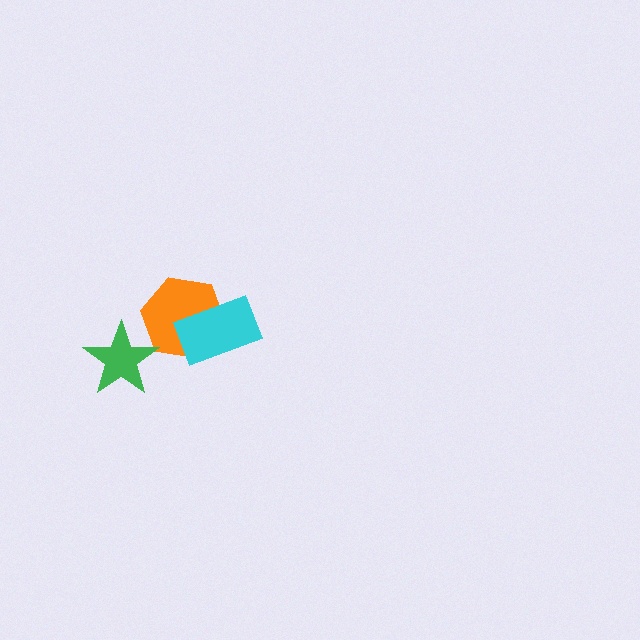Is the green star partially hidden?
No, no other shape covers it.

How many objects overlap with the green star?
1 object overlaps with the green star.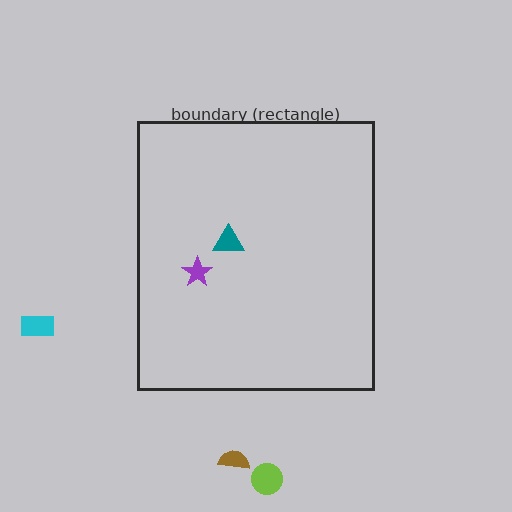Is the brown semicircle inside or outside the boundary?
Outside.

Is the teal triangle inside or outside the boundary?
Inside.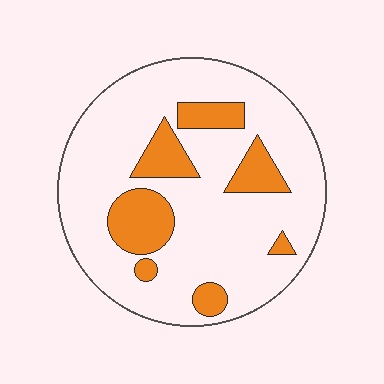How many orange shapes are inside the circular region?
7.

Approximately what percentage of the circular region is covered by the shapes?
Approximately 20%.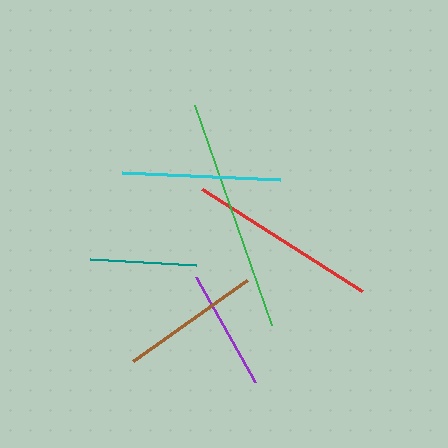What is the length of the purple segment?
The purple segment is approximately 120 pixels long.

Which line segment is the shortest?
The teal line is the shortest at approximately 107 pixels.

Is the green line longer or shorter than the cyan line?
The green line is longer than the cyan line.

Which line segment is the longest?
The green line is the longest at approximately 233 pixels.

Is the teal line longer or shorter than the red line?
The red line is longer than the teal line.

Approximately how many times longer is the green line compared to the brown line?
The green line is approximately 1.7 times the length of the brown line.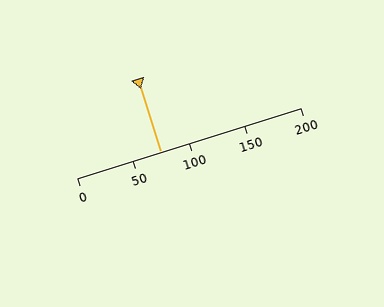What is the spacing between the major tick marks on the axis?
The major ticks are spaced 50 apart.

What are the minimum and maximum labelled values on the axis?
The axis runs from 0 to 200.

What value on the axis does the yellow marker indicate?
The marker indicates approximately 75.